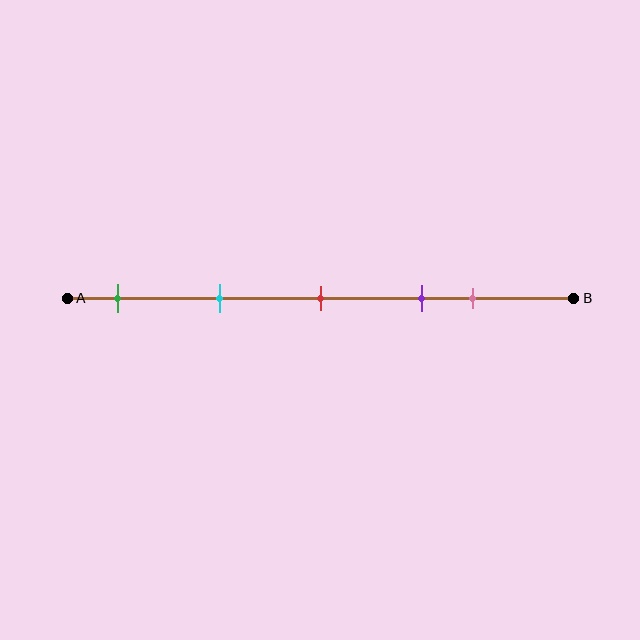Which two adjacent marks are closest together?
The purple and pink marks are the closest adjacent pair.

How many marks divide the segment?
There are 5 marks dividing the segment.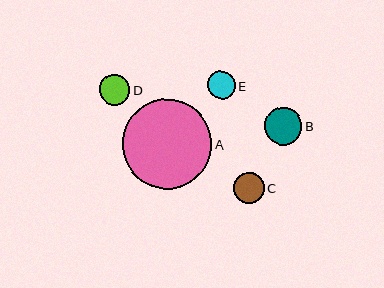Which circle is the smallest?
Circle E is the smallest with a size of approximately 28 pixels.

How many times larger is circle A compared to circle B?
Circle A is approximately 2.4 times the size of circle B.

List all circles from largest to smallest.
From largest to smallest: A, B, C, D, E.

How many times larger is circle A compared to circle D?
Circle A is approximately 2.9 times the size of circle D.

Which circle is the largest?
Circle A is the largest with a size of approximately 90 pixels.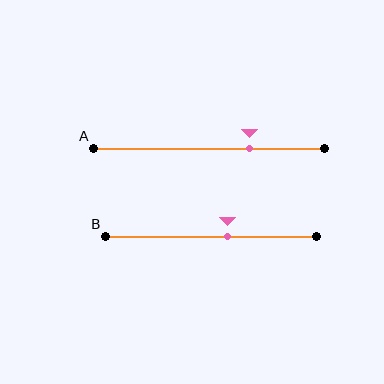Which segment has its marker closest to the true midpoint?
Segment B has its marker closest to the true midpoint.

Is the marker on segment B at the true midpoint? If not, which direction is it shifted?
No, the marker on segment B is shifted to the right by about 8% of the segment length.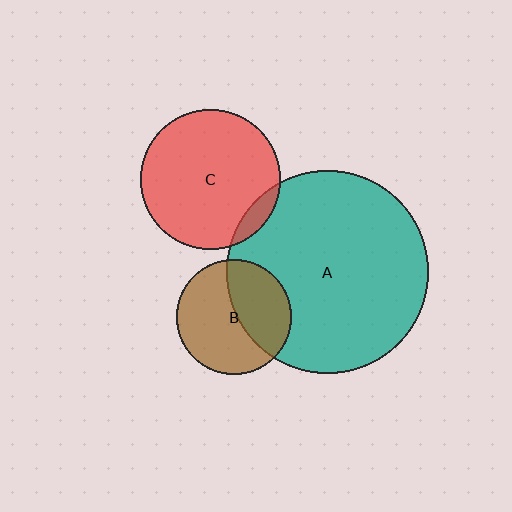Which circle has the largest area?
Circle A (teal).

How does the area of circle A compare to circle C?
Approximately 2.1 times.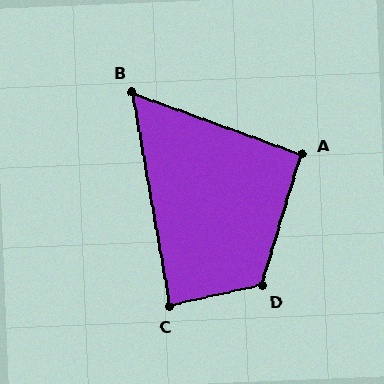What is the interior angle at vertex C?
Approximately 87 degrees (approximately right).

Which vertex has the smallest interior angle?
B, at approximately 60 degrees.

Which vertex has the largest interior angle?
D, at approximately 120 degrees.